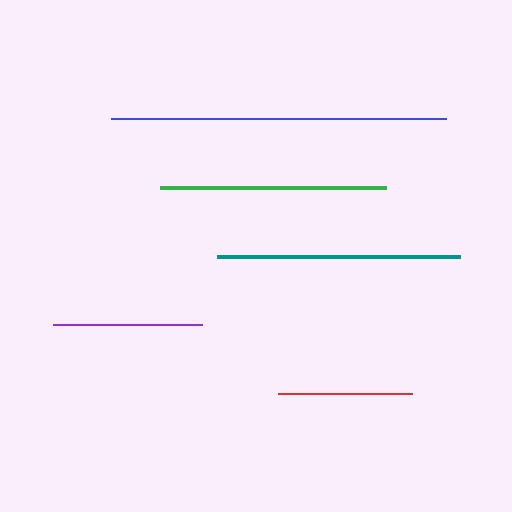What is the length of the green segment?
The green segment is approximately 226 pixels long.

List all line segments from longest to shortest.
From longest to shortest: blue, teal, green, purple, red.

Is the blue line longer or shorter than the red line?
The blue line is longer than the red line.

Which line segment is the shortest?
The red line is the shortest at approximately 133 pixels.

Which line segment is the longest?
The blue line is the longest at approximately 335 pixels.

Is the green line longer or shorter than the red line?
The green line is longer than the red line.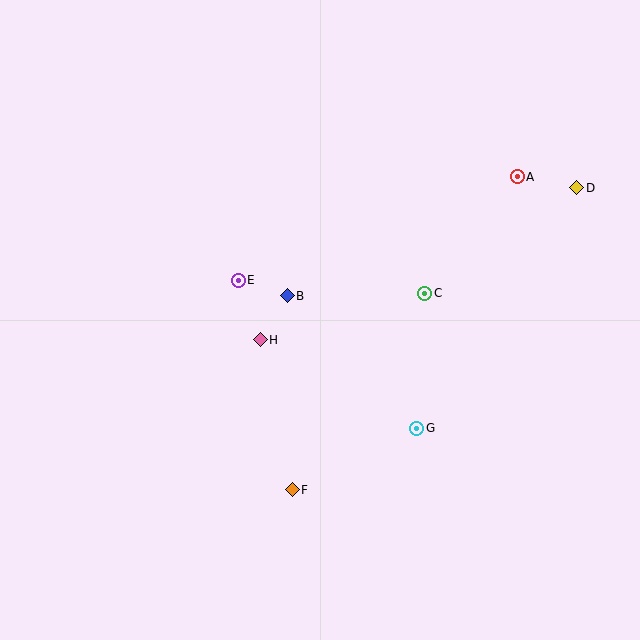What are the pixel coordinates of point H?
Point H is at (260, 340).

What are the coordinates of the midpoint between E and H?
The midpoint between E and H is at (249, 310).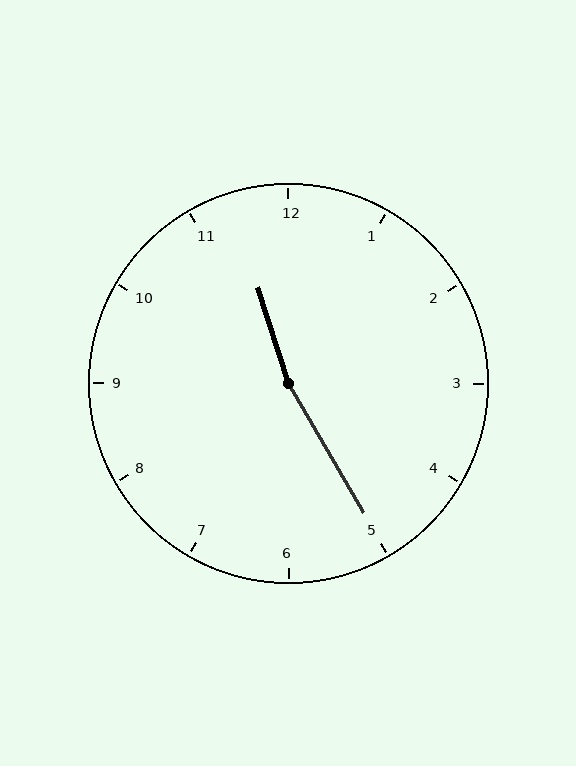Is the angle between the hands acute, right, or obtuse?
It is obtuse.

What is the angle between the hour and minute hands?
Approximately 168 degrees.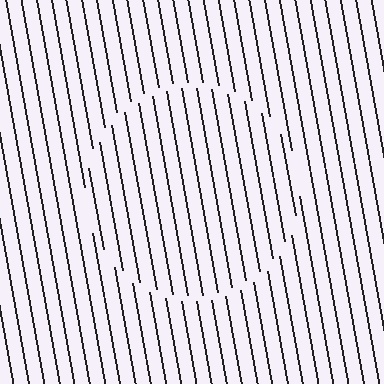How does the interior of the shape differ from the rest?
The interior of the shape contains the same grating, shifted by half a period — the contour is defined by the phase discontinuity where line-ends from the inner and outer gratings abut.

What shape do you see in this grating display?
An illusory circle. The interior of the shape contains the same grating, shifted by half a period — the contour is defined by the phase discontinuity where line-ends from the inner and outer gratings abut.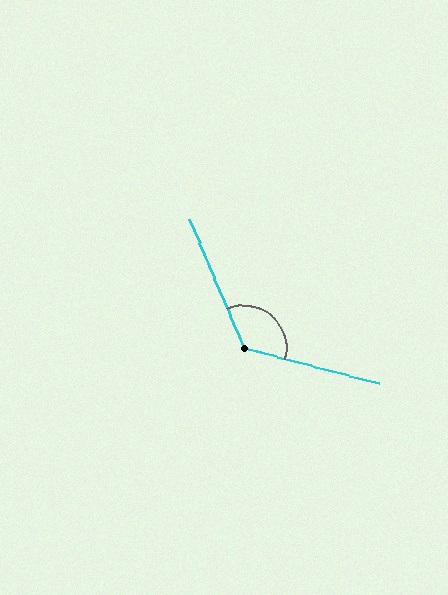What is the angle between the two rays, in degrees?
Approximately 127 degrees.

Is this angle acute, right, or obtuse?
It is obtuse.